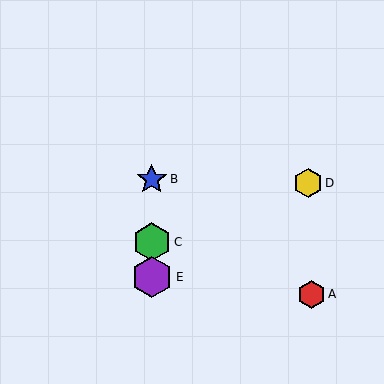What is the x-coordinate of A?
Object A is at x≈311.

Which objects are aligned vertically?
Objects B, C, E are aligned vertically.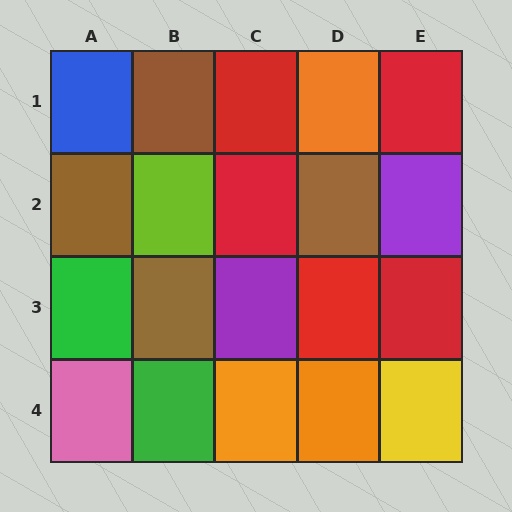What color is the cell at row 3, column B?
Brown.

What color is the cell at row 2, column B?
Lime.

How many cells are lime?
1 cell is lime.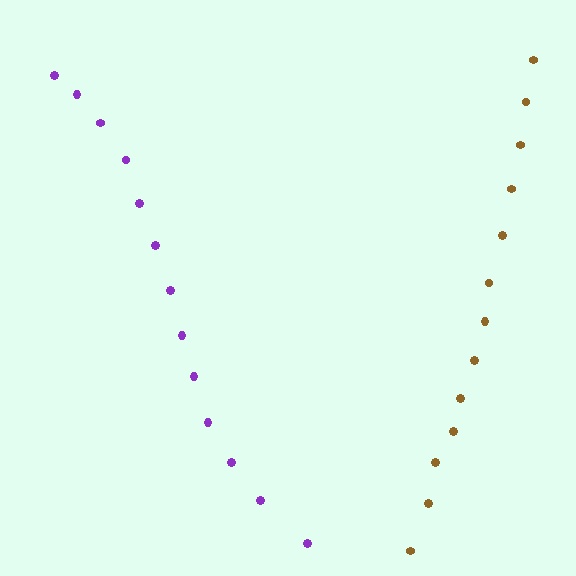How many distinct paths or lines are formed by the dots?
There are 2 distinct paths.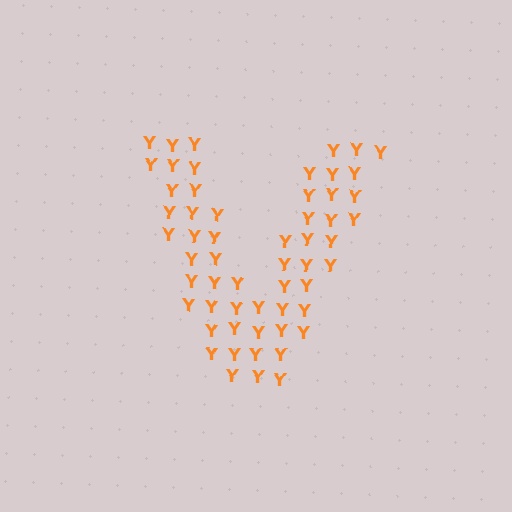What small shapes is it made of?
It is made of small letter Y's.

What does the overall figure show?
The overall figure shows the letter V.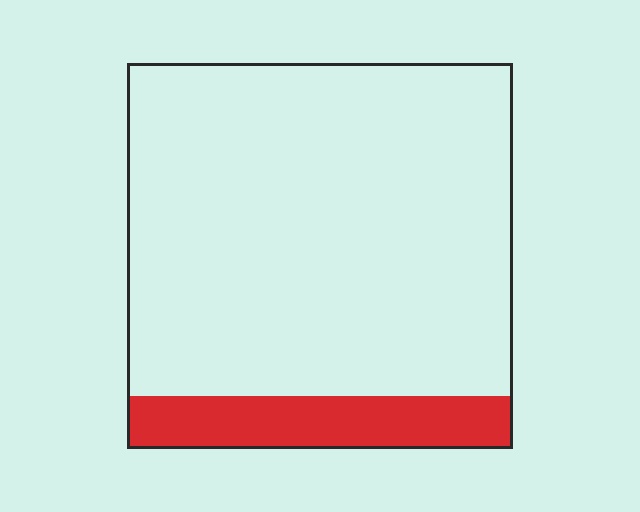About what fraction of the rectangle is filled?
About one eighth (1/8).